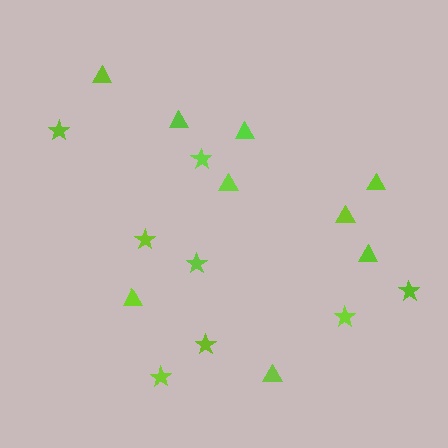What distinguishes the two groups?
There are 2 groups: one group of stars (8) and one group of triangles (9).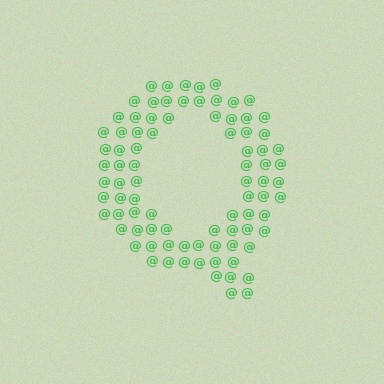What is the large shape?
The large shape is the letter Q.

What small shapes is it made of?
It is made of small at signs.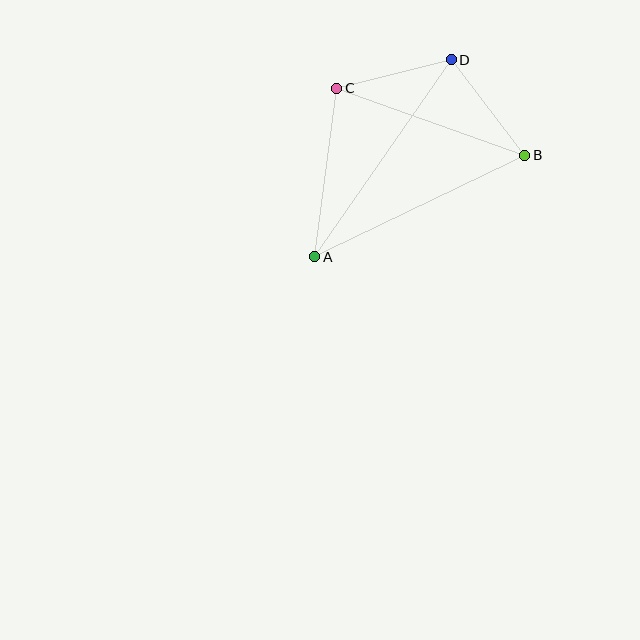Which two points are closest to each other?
Points C and D are closest to each other.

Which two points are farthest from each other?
Points A and D are farthest from each other.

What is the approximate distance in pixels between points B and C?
The distance between B and C is approximately 200 pixels.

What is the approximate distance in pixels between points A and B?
The distance between A and B is approximately 233 pixels.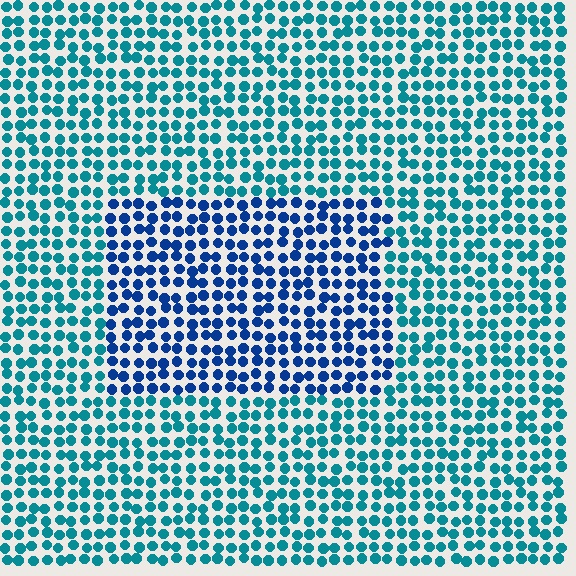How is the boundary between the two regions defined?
The boundary is defined purely by a slight shift in hue (about 35 degrees). Spacing, size, and orientation are identical on both sides.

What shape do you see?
I see a rectangle.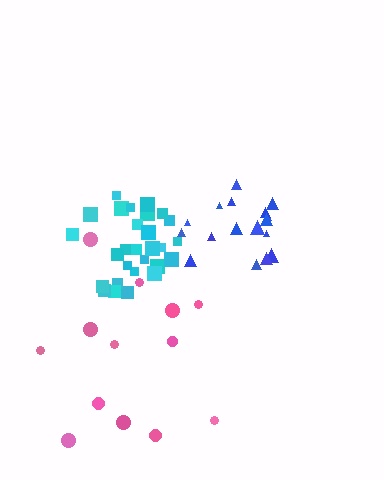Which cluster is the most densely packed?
Cyan.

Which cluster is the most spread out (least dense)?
Pink.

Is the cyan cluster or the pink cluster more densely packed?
Cyan.